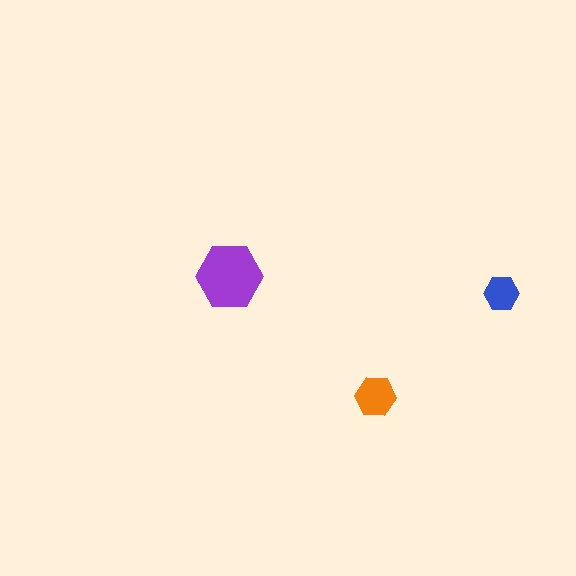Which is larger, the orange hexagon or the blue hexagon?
The orange one.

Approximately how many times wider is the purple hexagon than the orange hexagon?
About 1.5 times wider.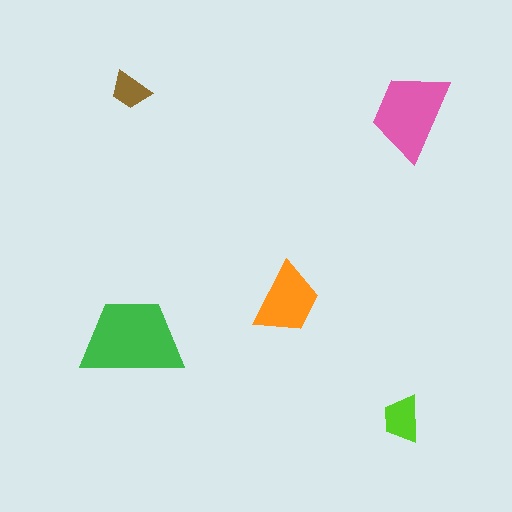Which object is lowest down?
The lime trapezoid is bottommost.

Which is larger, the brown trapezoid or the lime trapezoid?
The lime one.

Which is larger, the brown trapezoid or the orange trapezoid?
The orange one.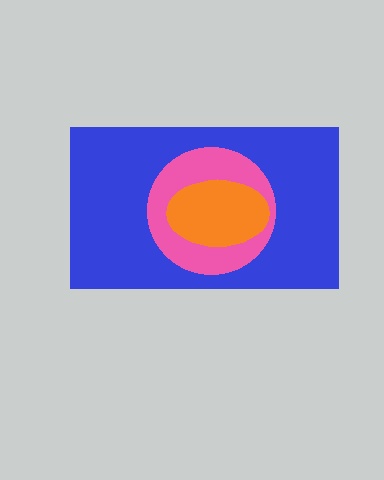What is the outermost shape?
The blue rectangle.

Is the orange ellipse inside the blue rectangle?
Yes.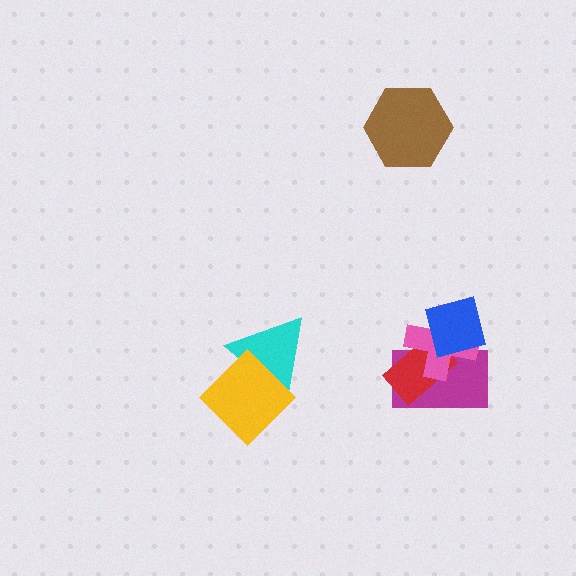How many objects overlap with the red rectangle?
3 objects overlap with the red rectangle.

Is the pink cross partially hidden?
Yes, it is partially covered by another shape.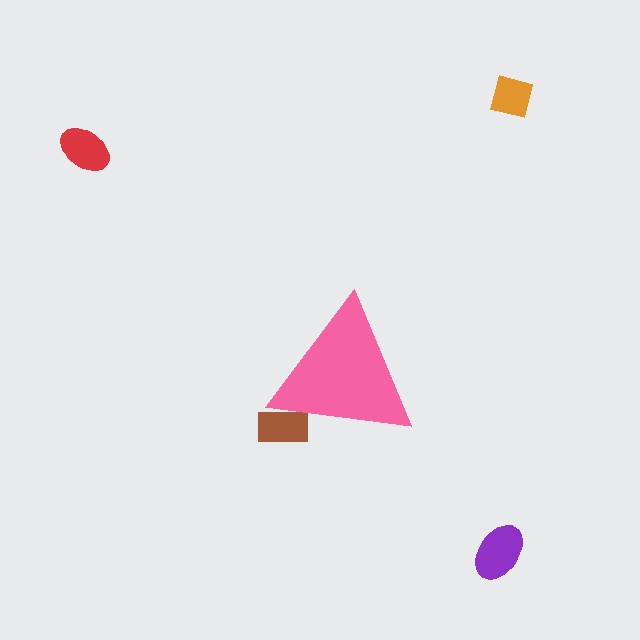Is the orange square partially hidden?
No, the orange square is fully visible.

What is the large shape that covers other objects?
A pink triangle.